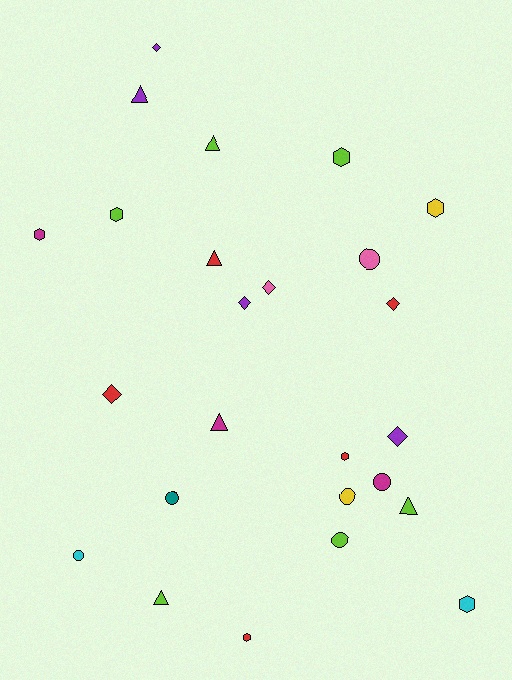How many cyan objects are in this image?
There are 2 cyan objects.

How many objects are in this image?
There are 25 objects.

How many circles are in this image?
There are 6 circles.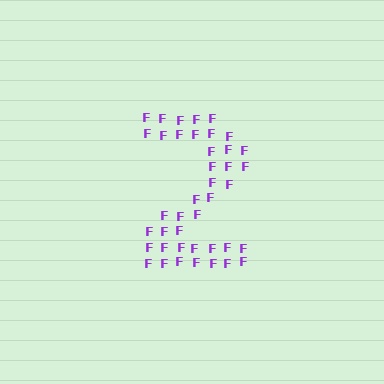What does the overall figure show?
The overall figure shows the digit 2.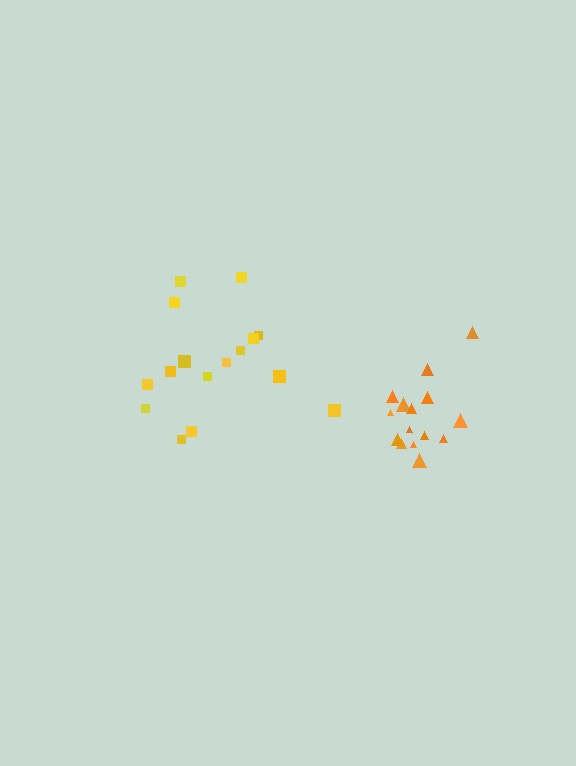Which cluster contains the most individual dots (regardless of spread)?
Yellow (16).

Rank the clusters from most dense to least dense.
orange, yellow.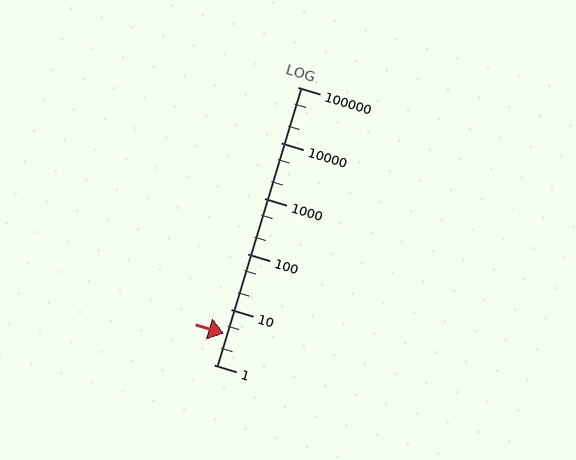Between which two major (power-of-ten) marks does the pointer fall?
The pointer is between 1 and 10.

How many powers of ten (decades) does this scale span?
The scale spans 5 decades, from 1 to 100000.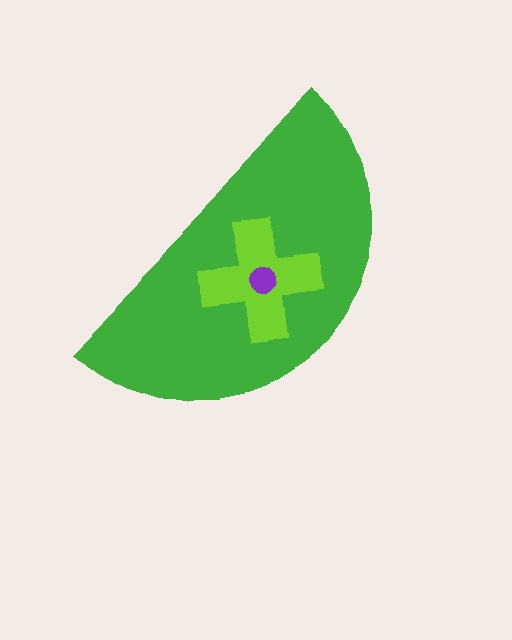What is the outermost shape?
The green semicircle.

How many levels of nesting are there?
3.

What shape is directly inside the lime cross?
The purple circle.